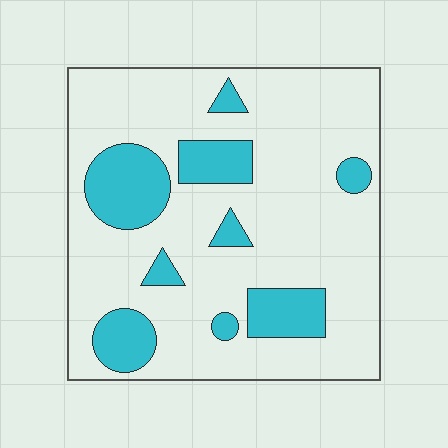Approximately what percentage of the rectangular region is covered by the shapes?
Approximately 20%.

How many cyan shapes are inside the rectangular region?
9.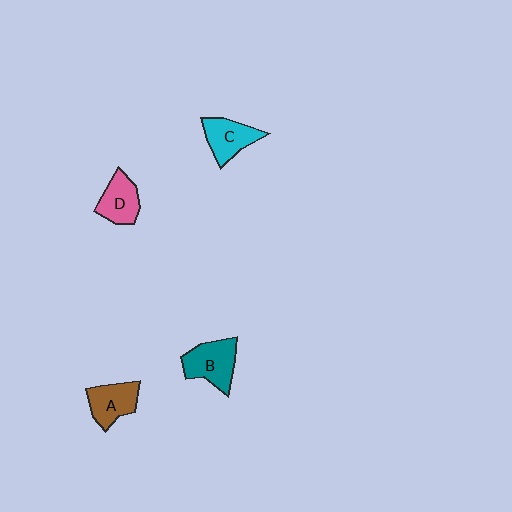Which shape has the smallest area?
Shape D (pink).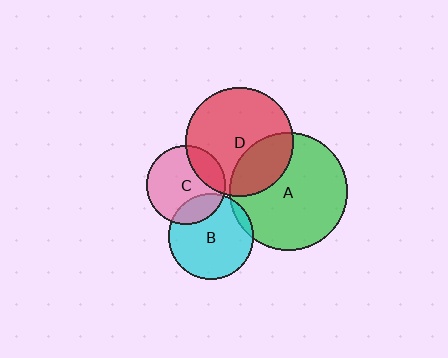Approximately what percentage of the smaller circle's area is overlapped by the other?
Approximately 5%.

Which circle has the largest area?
Circle A (green).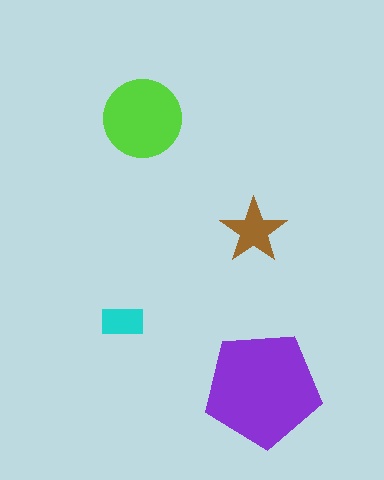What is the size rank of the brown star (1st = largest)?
3rd.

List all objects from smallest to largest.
The cyan rectangle, the brown star, the lime circle, the purple pentagon.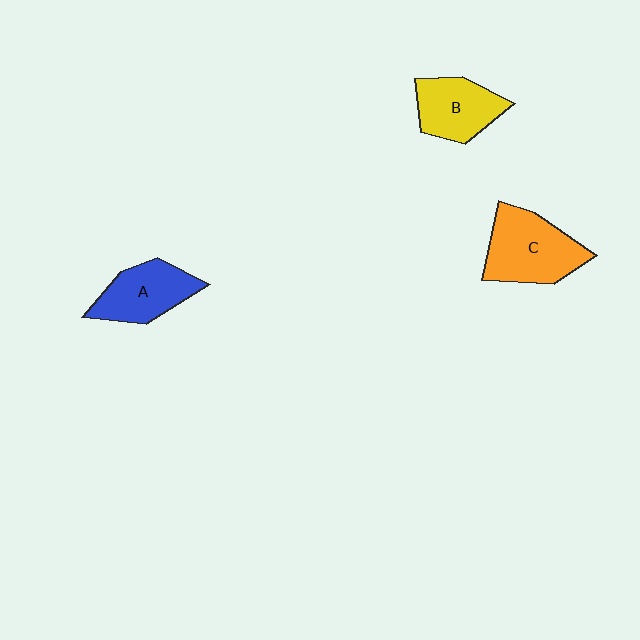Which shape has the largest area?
Shape C (orange).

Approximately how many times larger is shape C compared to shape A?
Approximately 1.3 times.